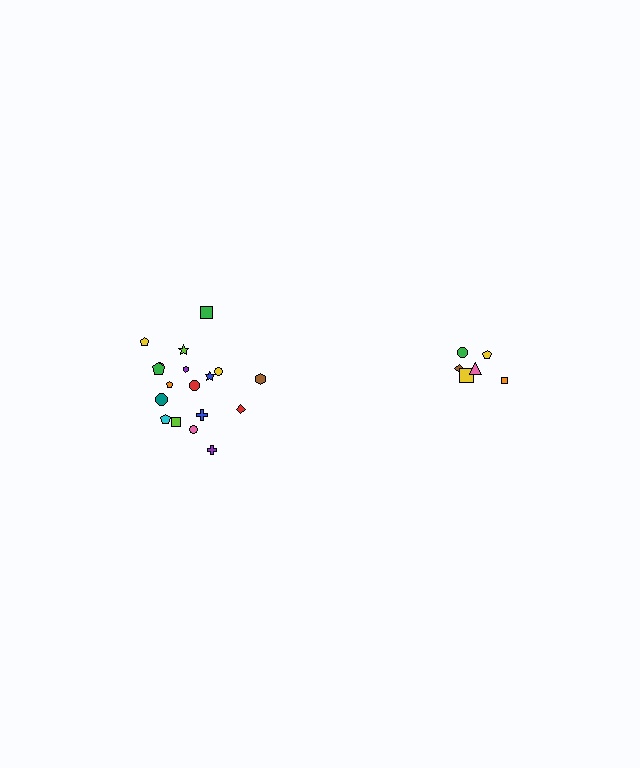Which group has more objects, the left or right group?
The left group.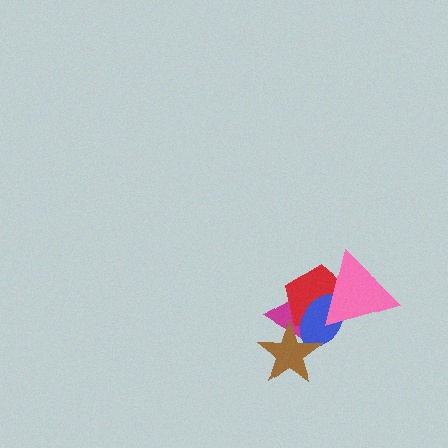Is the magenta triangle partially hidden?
Yes, it is partially covered by another shape.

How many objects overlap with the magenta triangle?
3 objects overlap with the magenta triangle.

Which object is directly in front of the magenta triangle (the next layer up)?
The red pentagon is directly in front of the magenta triangle.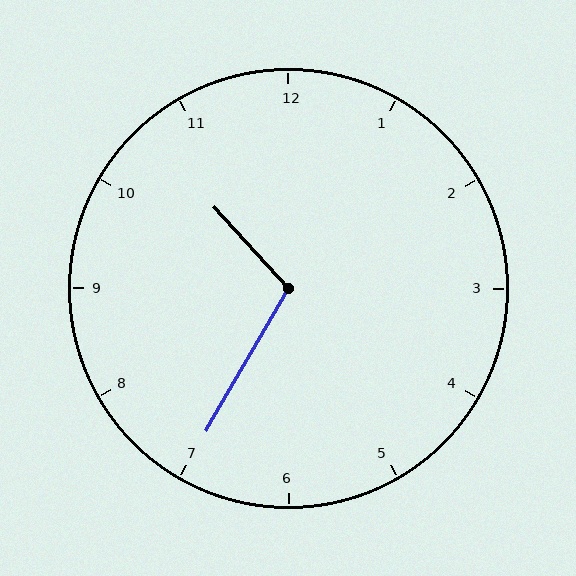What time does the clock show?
10:35.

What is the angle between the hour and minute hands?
Approximately 108 degrees.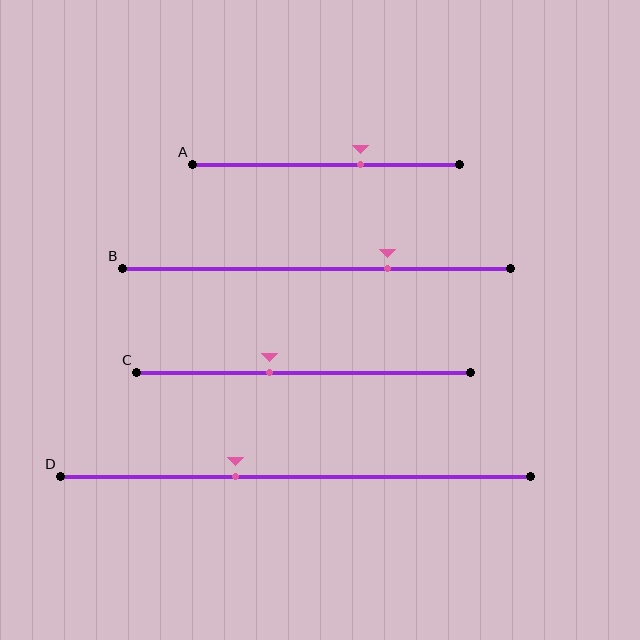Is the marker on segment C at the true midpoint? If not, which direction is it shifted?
No, the marker on segment C is shifted to the left by about 10% of the segment length.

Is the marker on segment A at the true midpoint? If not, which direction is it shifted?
No, the marker on segment A is shifted to the right by about 13% of the segment length.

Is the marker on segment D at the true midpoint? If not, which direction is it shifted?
No, the marker on segment D is shifted to the left by about 13% of the segment length.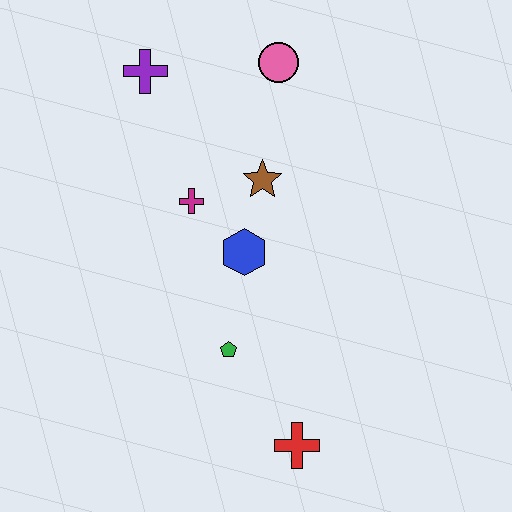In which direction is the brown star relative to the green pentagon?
The brown star is above the green pentagon.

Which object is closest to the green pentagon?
The blue hexagon is closest to the green pentagon.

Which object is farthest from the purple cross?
The red cross is farthest from the purple cross.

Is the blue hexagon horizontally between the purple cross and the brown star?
Yes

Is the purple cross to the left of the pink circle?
Yes